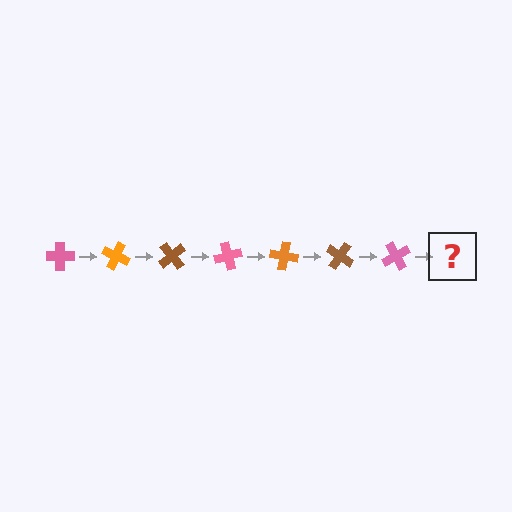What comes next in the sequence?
The next element should be an orange cross, rotated 175 degrees from the start.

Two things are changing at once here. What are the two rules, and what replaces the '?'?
The two rules are that it rotates 25 degrees each step and the color cycles through pink, orange, and brown. The '?' should be an orange cross, rotated 175 degrees from the start.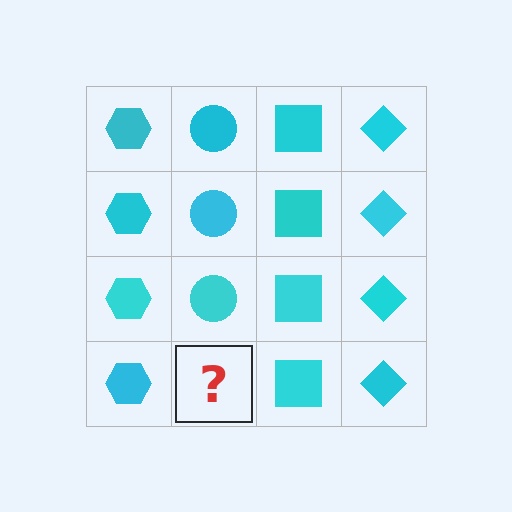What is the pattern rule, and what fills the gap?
The rule is that each column has a consistent shape. The gap should be filled with a cyan circle.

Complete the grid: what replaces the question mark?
The question mark should be replaced with a cyan circle.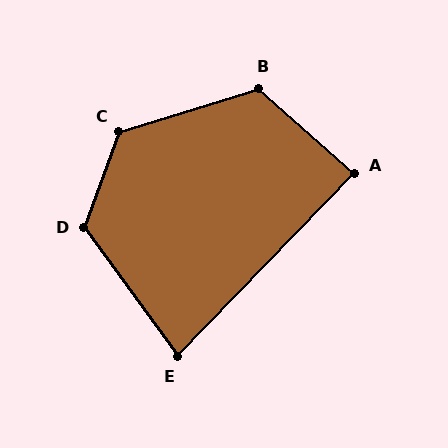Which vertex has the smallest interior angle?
E, at approximately 80 degrees.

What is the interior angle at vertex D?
Approximately 124 degrees (obtuse).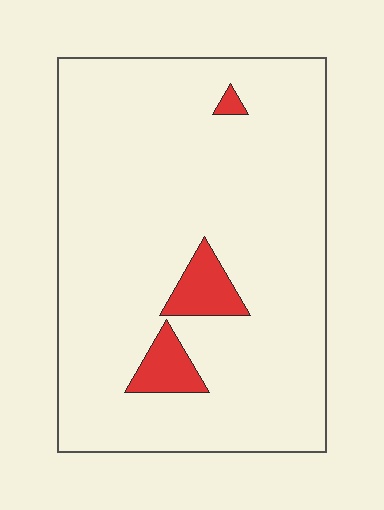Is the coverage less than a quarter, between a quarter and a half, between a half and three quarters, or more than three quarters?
Less than a quarter.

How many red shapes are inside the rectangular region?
3.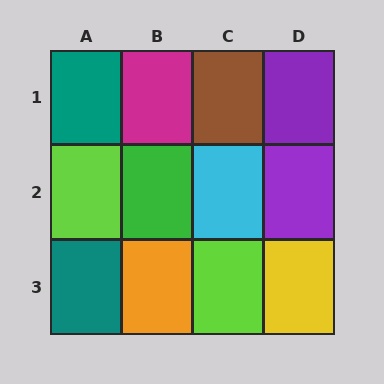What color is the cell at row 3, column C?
Lime.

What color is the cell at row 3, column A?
Teal.